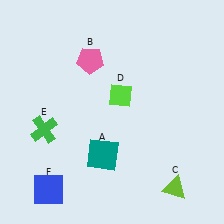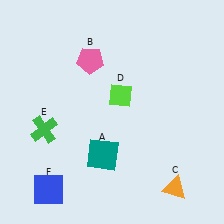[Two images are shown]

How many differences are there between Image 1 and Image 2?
There is 1 difference between the two images.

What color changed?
The triangle (C) changed from lime in Image 1 to orange in Image 2.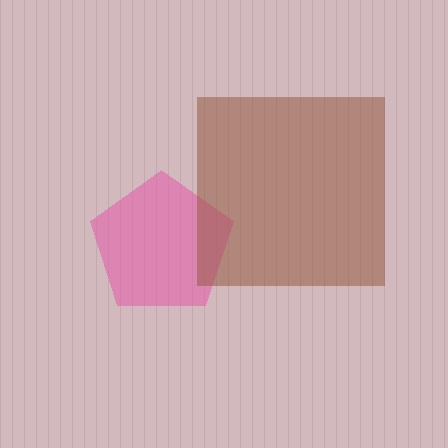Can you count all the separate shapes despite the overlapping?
Yes, there are 2 separate shapes.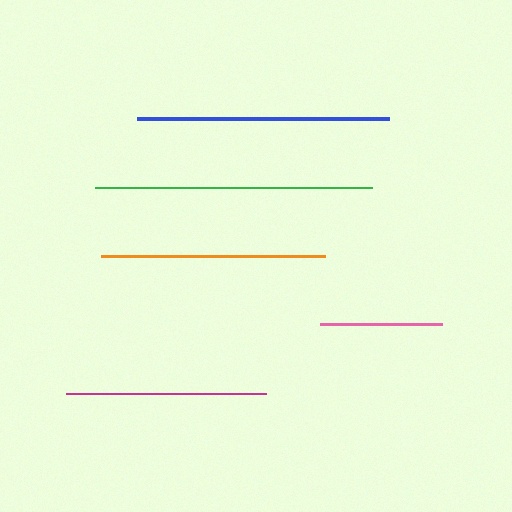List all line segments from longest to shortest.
From longest to shortest: green, blue, orange, magenta, pink.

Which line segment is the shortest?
The pink line is the shortest at approximately 122 pixels.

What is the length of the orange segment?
The orange segment is approximately 224 pixels long.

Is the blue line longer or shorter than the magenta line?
The blue line is longer than the magenta line.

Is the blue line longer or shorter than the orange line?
The blue line is longer than the orange line.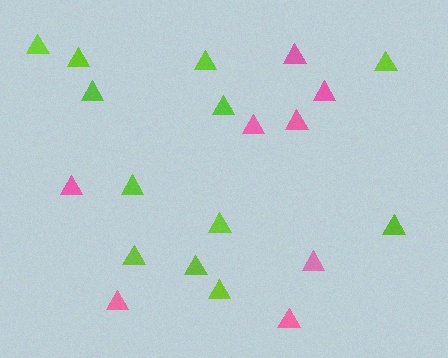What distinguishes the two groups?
There are 2 groups: one group of pink triangles (8) and one group of lime triangles (12).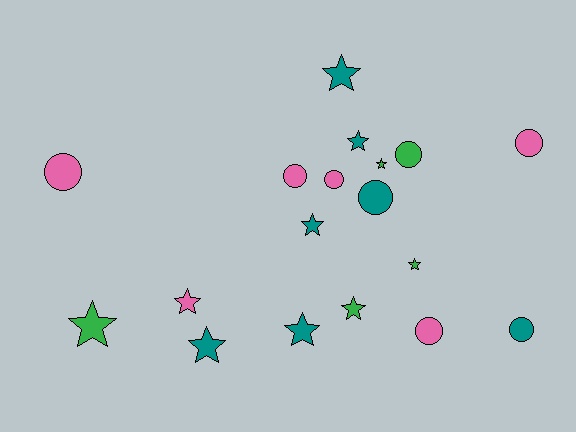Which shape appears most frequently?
Star, with 10 objects.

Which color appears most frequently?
Teal, with 7 objects.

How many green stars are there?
There are 4 green stars.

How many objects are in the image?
There are 18 objects.